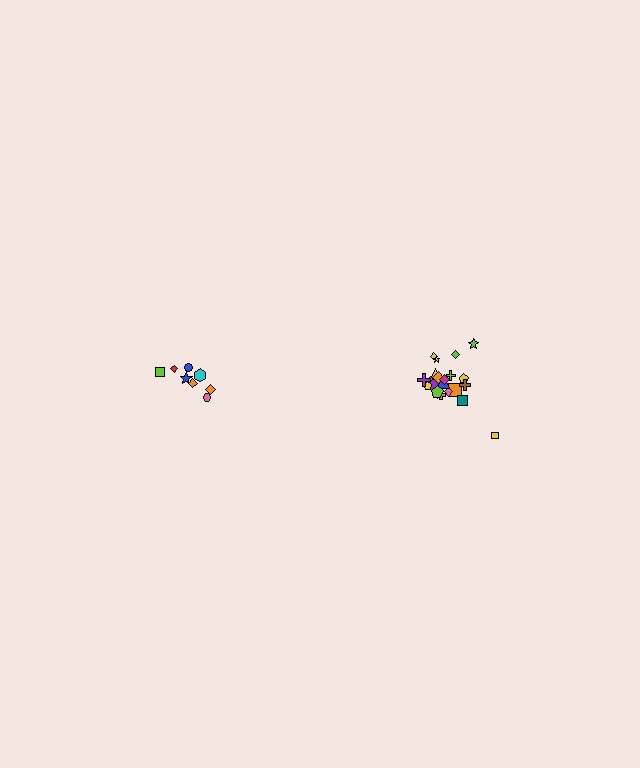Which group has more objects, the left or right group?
The right group.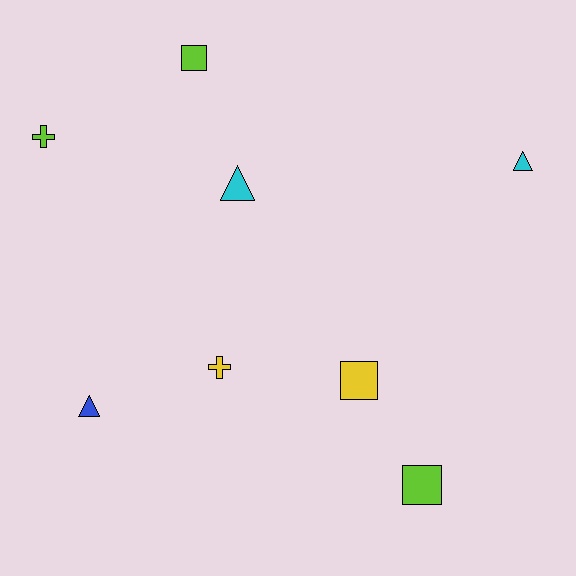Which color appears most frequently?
Lime, with 3 objects.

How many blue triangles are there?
There is 1 blue triangle.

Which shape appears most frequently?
Triangle, with 3 objects.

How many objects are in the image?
There are 8 objects.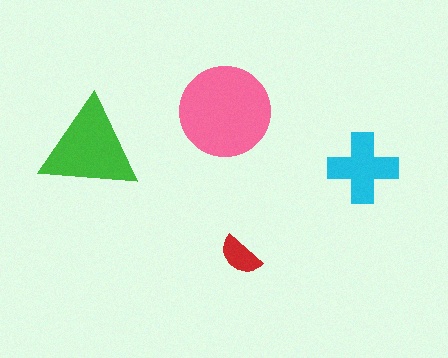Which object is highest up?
The pink circle is topmost.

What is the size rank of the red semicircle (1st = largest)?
4th.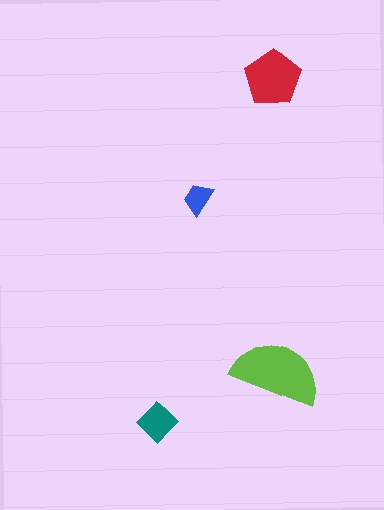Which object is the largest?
The lime semicircle.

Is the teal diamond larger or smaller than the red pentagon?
Smaller.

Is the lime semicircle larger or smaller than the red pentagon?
Larger.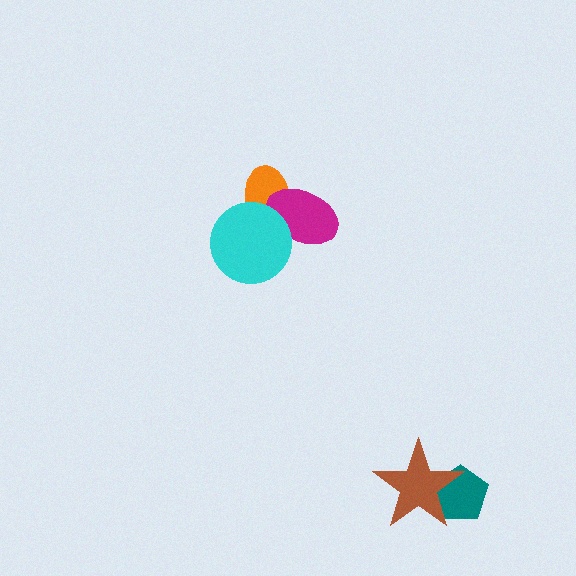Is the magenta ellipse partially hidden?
Yes, it is partially covered by another shape.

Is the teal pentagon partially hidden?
Yes, it is partially covered by another shape.